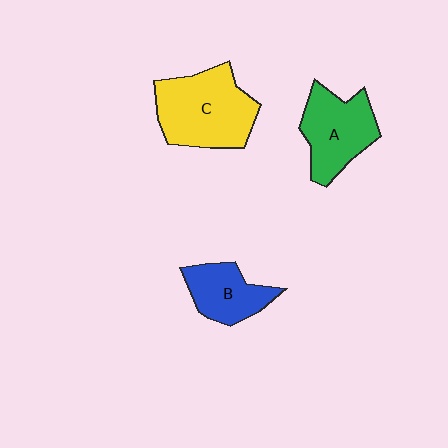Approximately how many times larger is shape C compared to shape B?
Approximately 1.7 times.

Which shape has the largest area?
Shape C (yellow).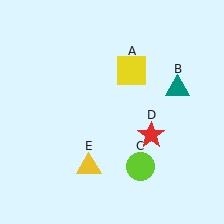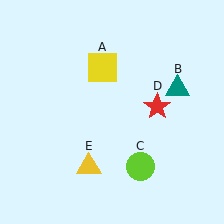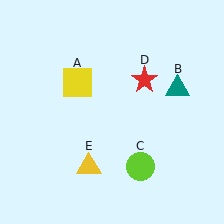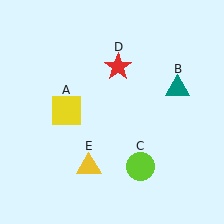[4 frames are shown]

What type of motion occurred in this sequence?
The yellow square (object A), red star (object D) rotated counterclockwise around the center of the scene.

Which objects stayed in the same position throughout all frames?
Teal triangle (object B) and lime circle (object C) and yellow triangle (object E) remained stationary.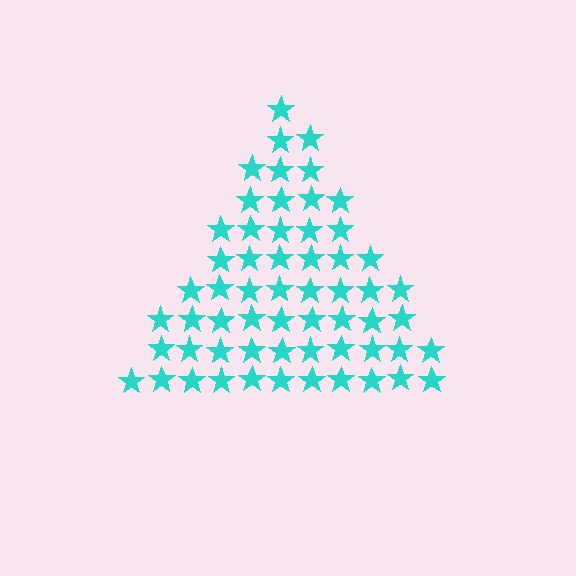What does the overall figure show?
The overall figure shows a triangle.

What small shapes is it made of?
It is made of small stars.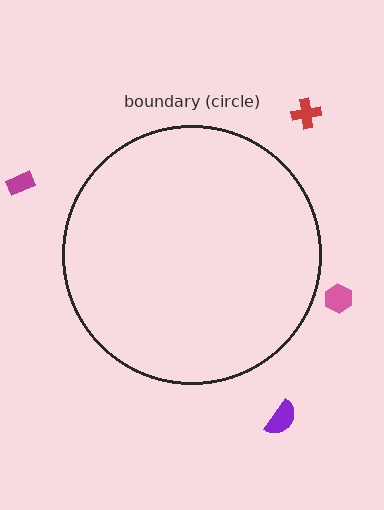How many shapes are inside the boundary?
0 inside, 4 outside.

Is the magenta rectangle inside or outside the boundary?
Outside.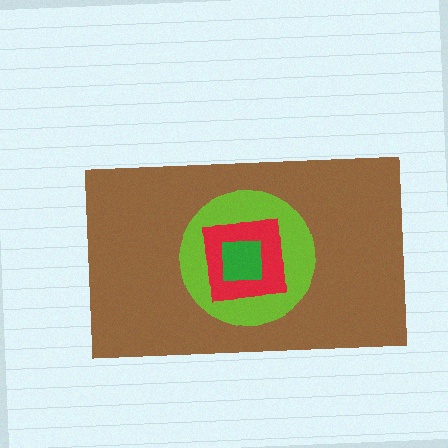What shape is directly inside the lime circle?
The red square.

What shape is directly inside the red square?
The green square.